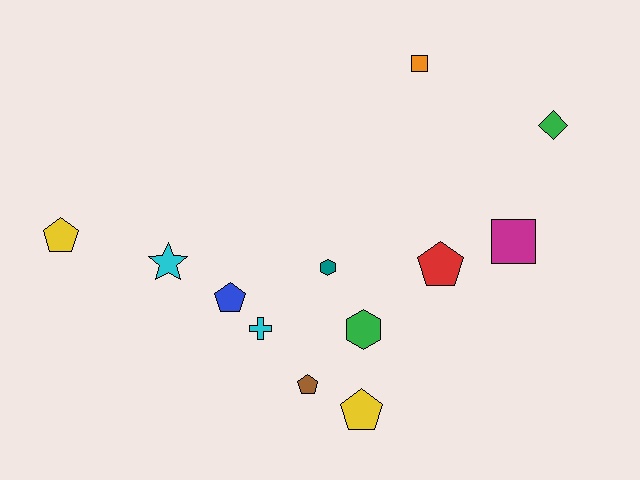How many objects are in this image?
There are 12 objects.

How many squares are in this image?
There are 2 squares.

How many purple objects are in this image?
There are no purple objects.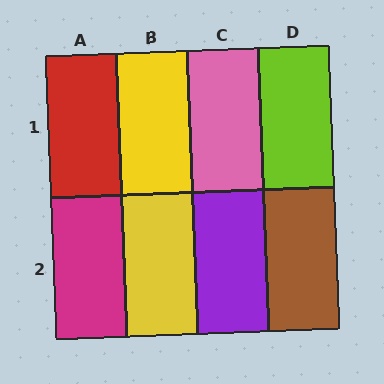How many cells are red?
1 cell is red.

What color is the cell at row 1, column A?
Red.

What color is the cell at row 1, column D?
Lime.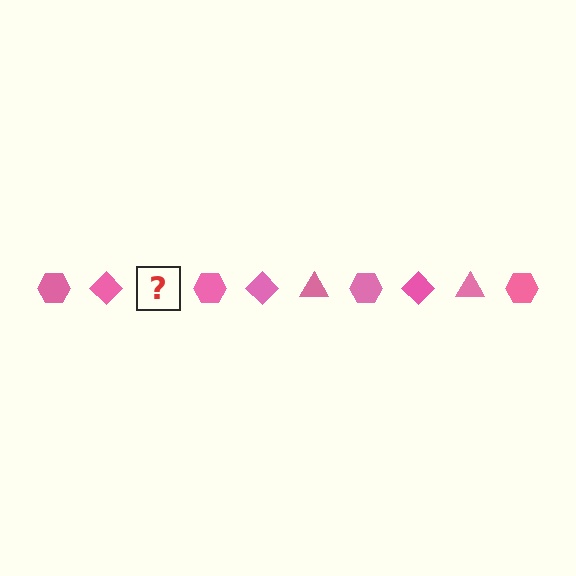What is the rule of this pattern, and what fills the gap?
The rule is that the pattern cycles through hexagon, diamond, triangle shapes in pink. The gap should be filled with a pink triangle.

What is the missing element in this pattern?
The missing element is a pink triangle.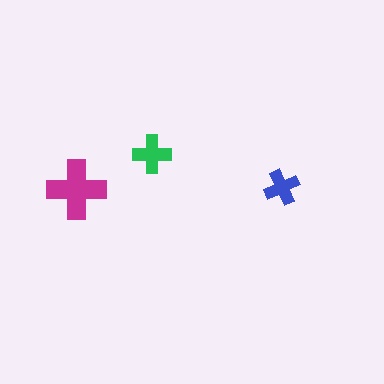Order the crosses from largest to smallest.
the magenta one, the green one, the blue one.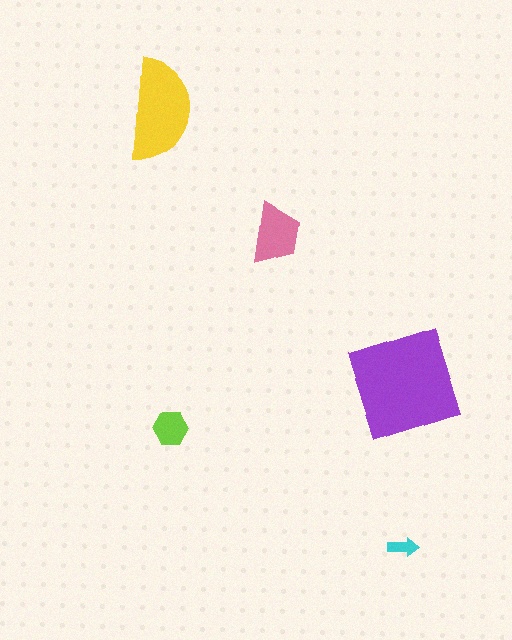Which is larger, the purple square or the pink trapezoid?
The purple square.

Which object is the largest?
The purple square.